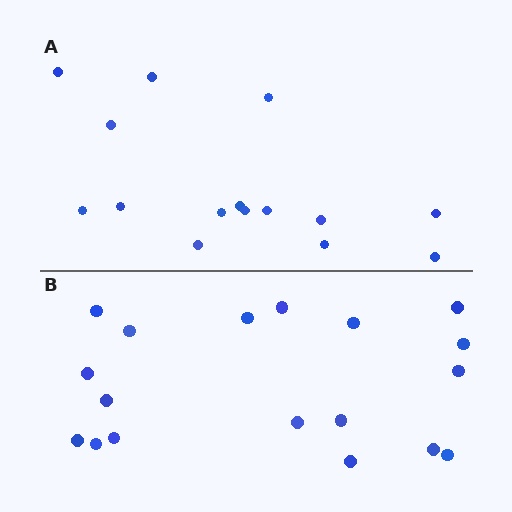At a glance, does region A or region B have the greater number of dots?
Region B (the bottom region) has more dots.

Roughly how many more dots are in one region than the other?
Region B has just a few more — roughly 2 or 3 more dots than region A.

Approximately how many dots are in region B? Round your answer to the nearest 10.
About 20 dots. (The exact count is 18, which rounds to 20.)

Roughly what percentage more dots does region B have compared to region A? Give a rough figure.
About 20% more.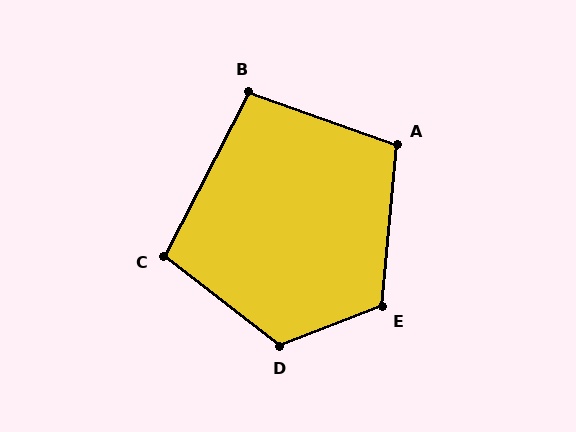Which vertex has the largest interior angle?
D, at approximately 121 degrees.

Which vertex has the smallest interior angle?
B, at approximately 98 degrees.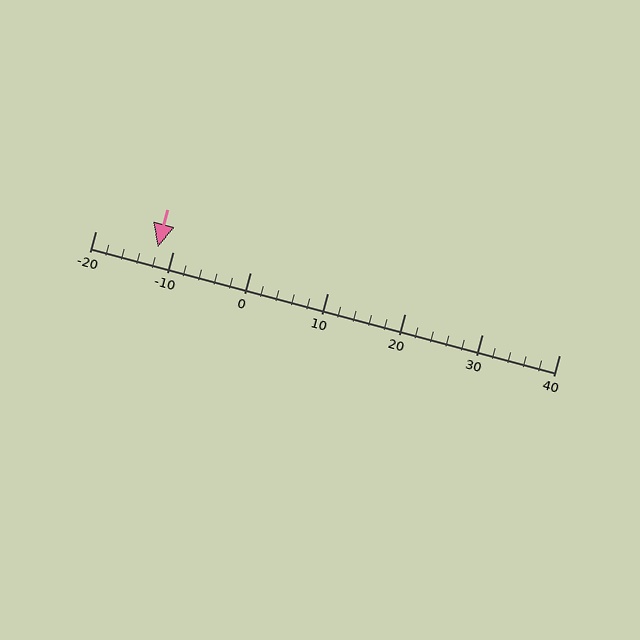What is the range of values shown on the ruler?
The ruler shows values from -20 to 40.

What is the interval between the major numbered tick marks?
The major tick marks are spaced 10 units apart.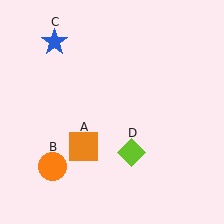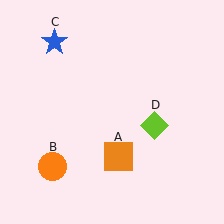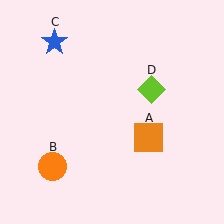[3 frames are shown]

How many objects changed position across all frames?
2 objects changed position: orange square (object A), lime diamond (object D).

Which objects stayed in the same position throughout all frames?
Orange circle (object B) and blue star (object C) remained stationary.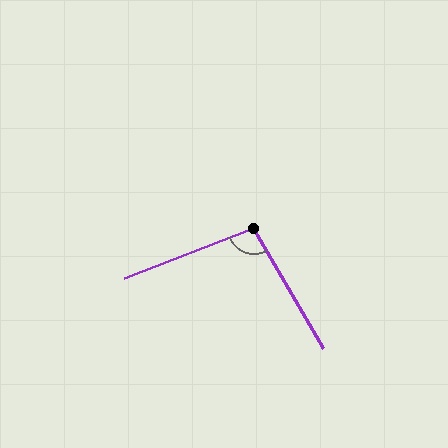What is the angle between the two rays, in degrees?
Approximately 99 degrees.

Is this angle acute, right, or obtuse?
It is obtuse.